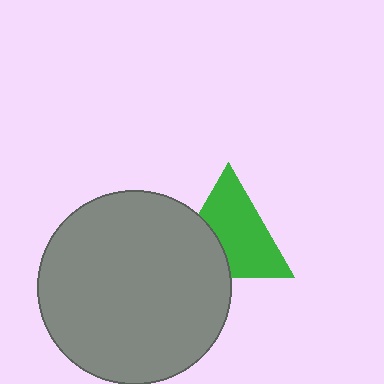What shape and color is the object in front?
The object in front is a gray circle.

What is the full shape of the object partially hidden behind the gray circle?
The partially hidden object is a green triangle.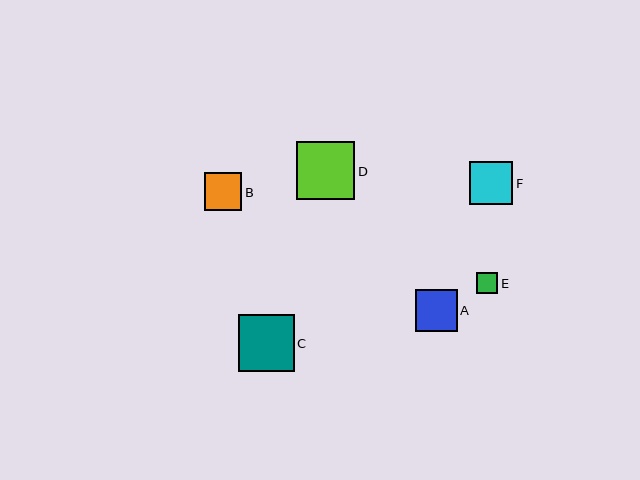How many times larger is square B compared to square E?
Square B is approximately 1.7 times the size of square E.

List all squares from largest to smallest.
From largest to smallest: D, C, F, A, B, E.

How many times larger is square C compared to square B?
Square C is approximately 1.5 times the size of square B.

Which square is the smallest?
Square E is the smallest with a size of approximately 21 pixels.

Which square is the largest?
Square D is the largest with a size of approximately 58 pixels.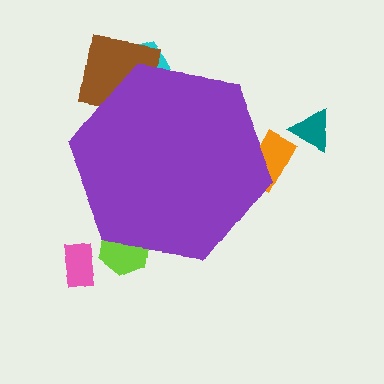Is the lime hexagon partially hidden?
Yes, the lime hexagon is partially hidden behind the purple hexagon.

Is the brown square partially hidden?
Yes, the brown square is partially hidden behind the purple hexagon.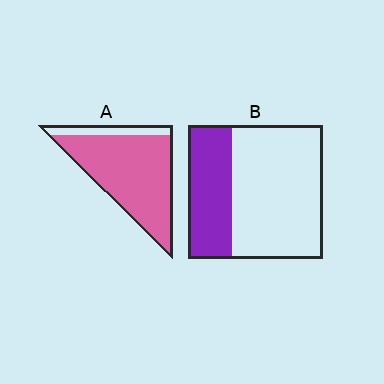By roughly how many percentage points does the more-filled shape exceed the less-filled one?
By roughly 55 percentage points (A over B).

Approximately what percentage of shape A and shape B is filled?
A is approximately 85% and B is approximately 35%.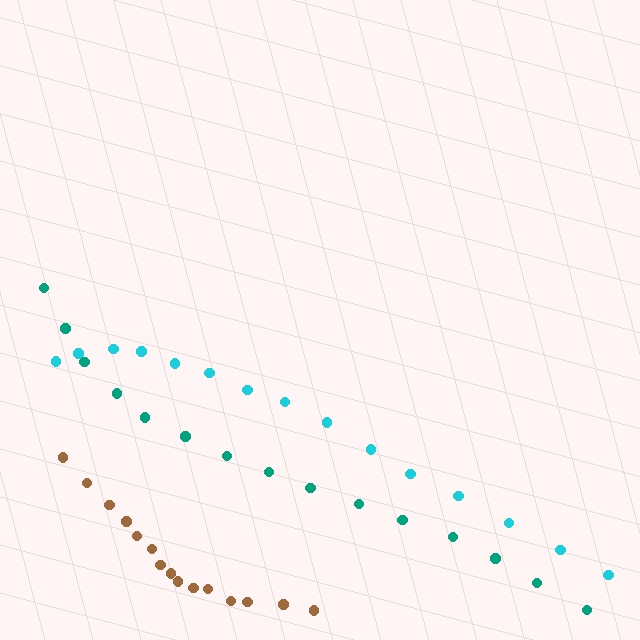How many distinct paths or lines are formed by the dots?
There are 3 distinct paths.